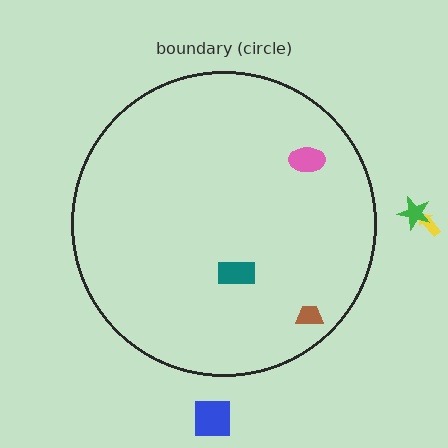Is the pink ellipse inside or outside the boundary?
Inside.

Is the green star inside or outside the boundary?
Outside.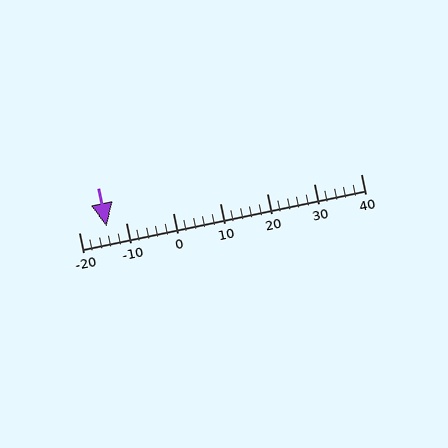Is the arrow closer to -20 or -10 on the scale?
The arrow is closer to -10.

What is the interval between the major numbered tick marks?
The major tick marks are spaced 10 units apart.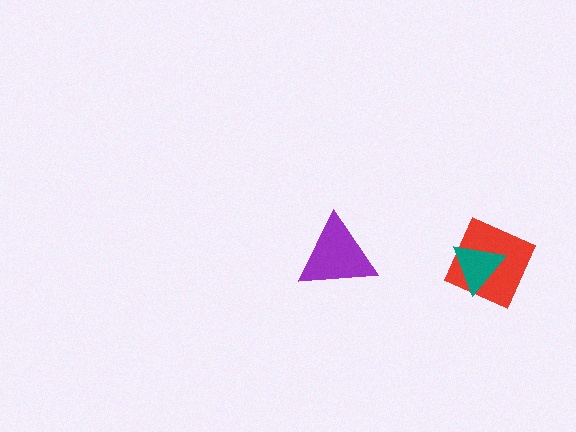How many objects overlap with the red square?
1 object overlaps with the red square.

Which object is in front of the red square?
The teal triangle is in front of the red square.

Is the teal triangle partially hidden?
No, no other shape covers it.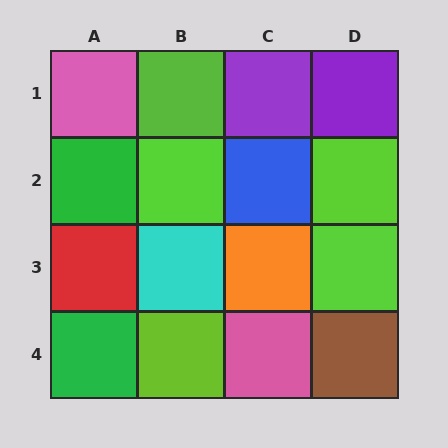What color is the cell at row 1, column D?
Purple.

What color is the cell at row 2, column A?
Green.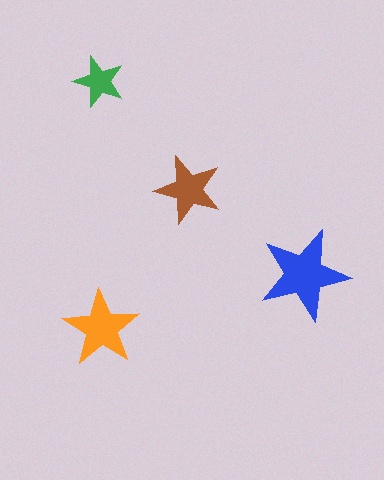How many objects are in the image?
There are 4 objects in the image.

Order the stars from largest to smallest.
the blue one, the orange one, the brown one, the green one.